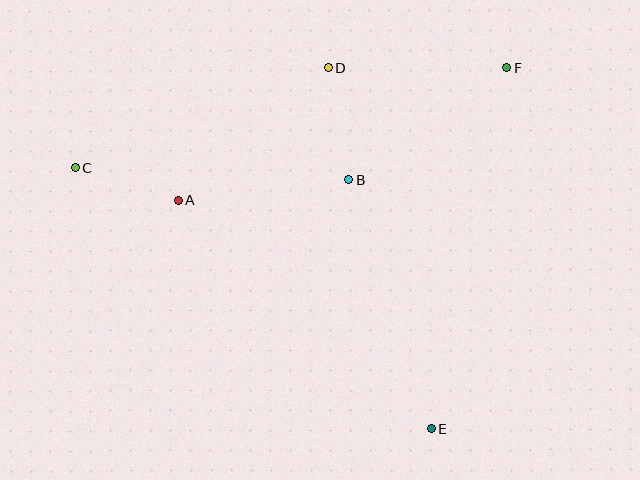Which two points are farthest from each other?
Points C and F are farthest from each other.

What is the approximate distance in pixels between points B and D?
The distance between B and D is approximately 114 pixels.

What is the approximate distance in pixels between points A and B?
The distance between A and B is approximately 172 pixels.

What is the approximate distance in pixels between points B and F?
The distance between B and F is approximately 194 pixels.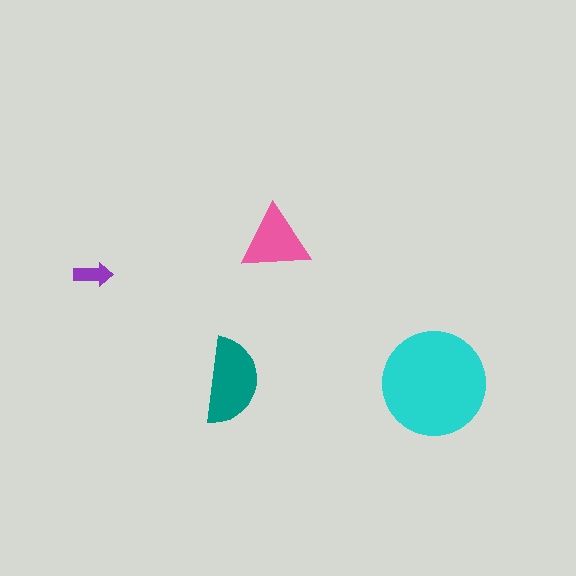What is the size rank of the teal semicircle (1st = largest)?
2nd.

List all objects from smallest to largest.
The purple arrow, the pink triangle, the teal semicircle, the cyan circle.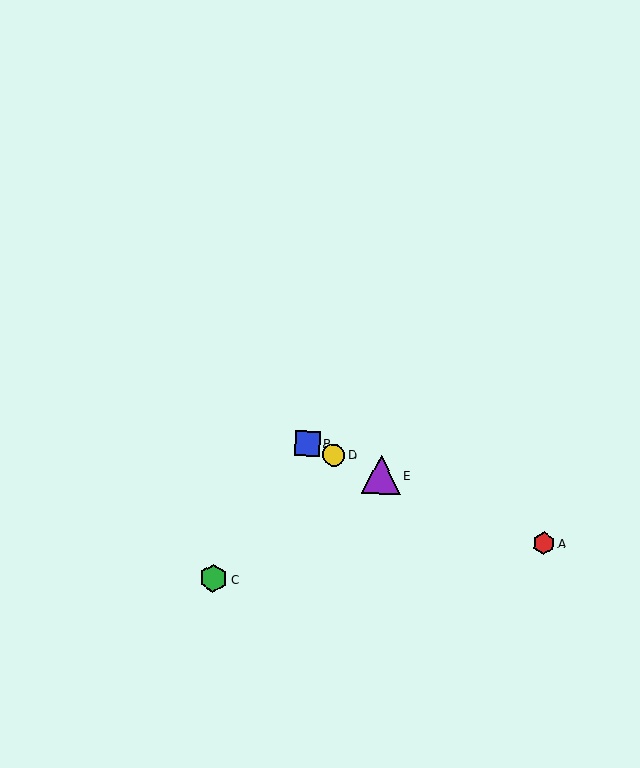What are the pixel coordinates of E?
Object E is at (381, 475).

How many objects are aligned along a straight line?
4 objects (A, B, D, E) are aligned along a straight line.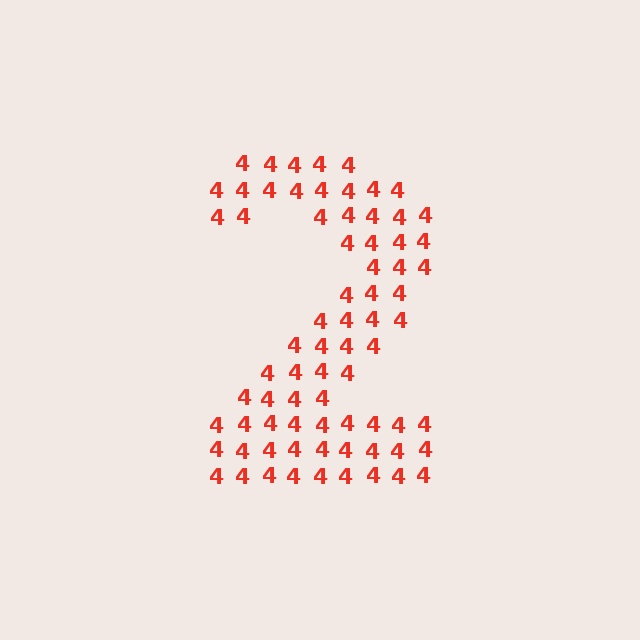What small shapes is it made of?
It is made of small digit 4's.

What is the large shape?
The large shape is the digit 2.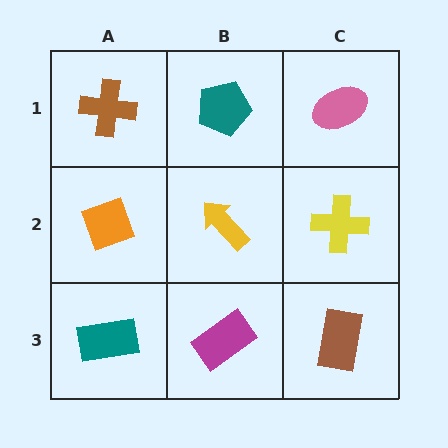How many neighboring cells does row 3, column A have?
2.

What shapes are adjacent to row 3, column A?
An orange diamond (row 2, column A), a magenta rectangle (row 3, column B).